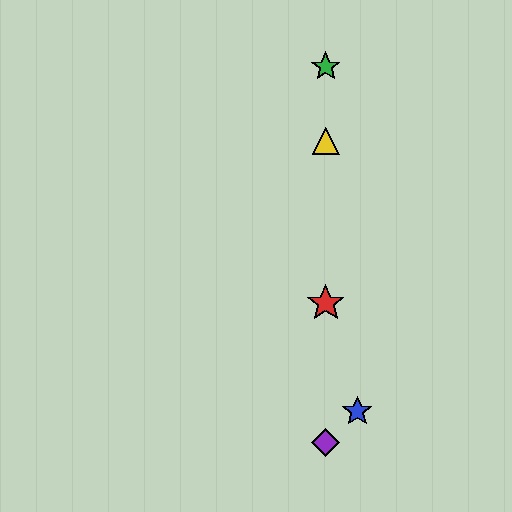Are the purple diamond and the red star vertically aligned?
Yes, both are at x≈326.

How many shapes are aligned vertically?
4 shapes (the red star, the green star, the yellow triangle, the purple diamond) are aligned vertically.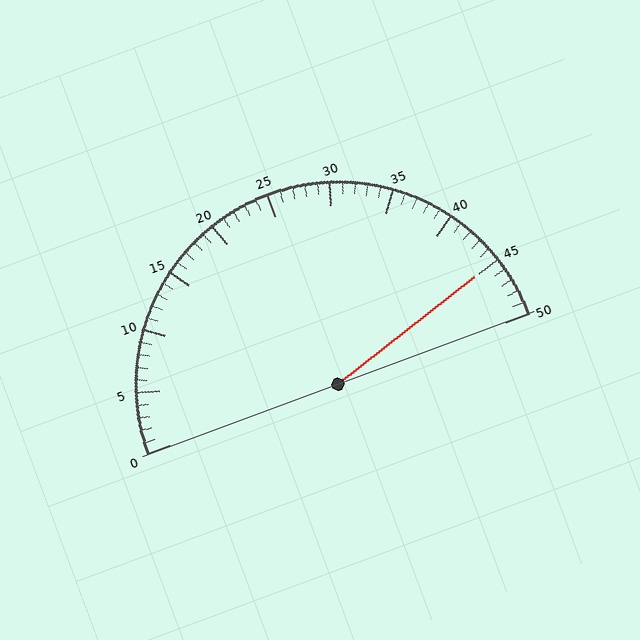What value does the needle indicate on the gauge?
The needle indicates approximately 45.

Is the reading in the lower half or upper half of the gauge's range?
The reading is in the upper half of the range (0 to 50).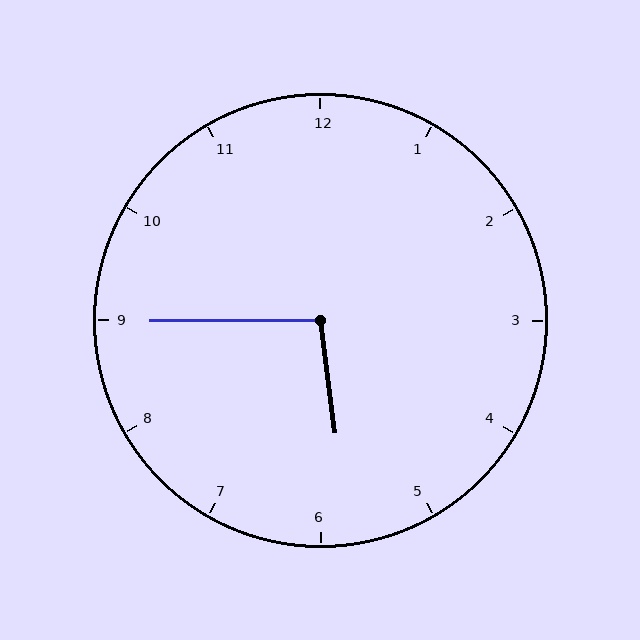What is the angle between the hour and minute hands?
Approximately 98 degrees.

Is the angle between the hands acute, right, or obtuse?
It is obtuse.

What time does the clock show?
5:45.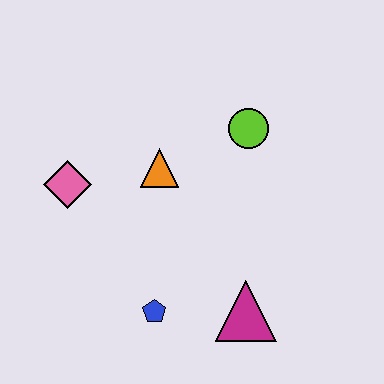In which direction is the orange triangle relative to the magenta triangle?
The orange triangle is above the magenta triangle.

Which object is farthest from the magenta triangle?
The pink diamond is farthest from the magenta triangle.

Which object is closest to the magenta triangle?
The blue pentagon is closest to the magenta triangle.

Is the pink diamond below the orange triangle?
Yes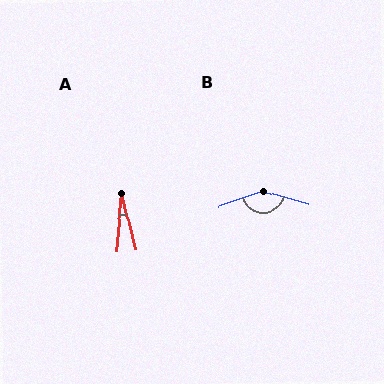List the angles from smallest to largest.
A (19°), B (144°).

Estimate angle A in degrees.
Approximately 19 degrees.